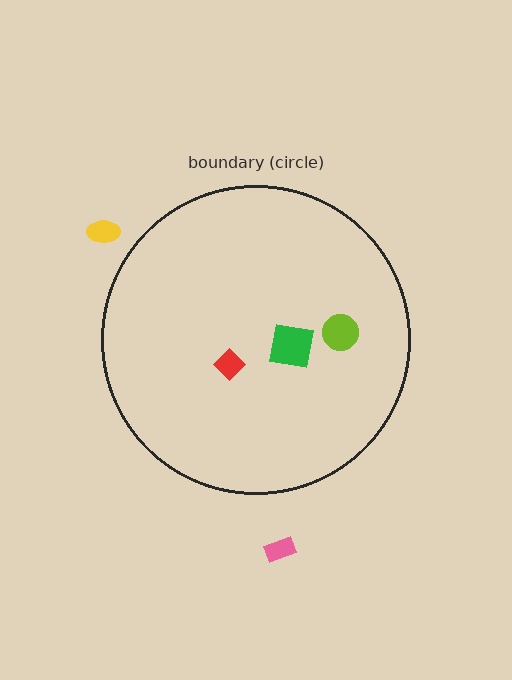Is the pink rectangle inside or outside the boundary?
Outside.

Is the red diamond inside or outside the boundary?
Inside.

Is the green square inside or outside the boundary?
Inside.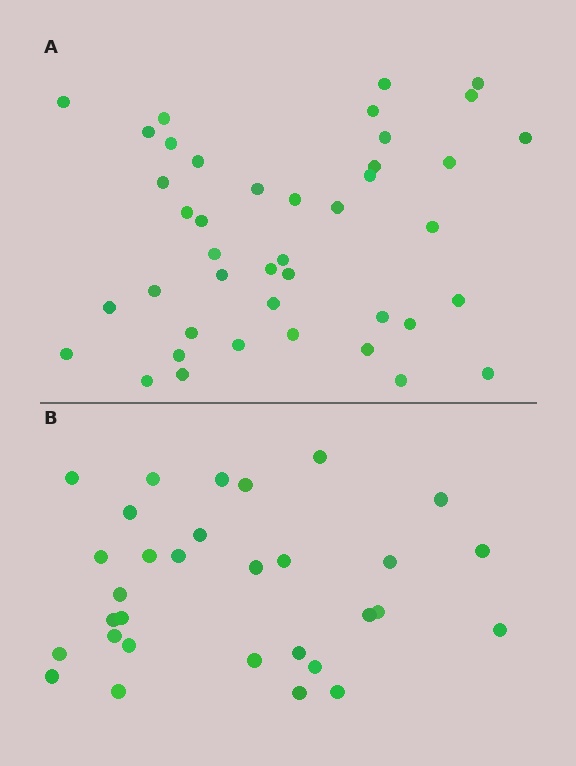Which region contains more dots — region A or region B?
Region A (the top region) has more dots.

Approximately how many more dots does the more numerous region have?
Region A has roughly 12 or so more dots than region B.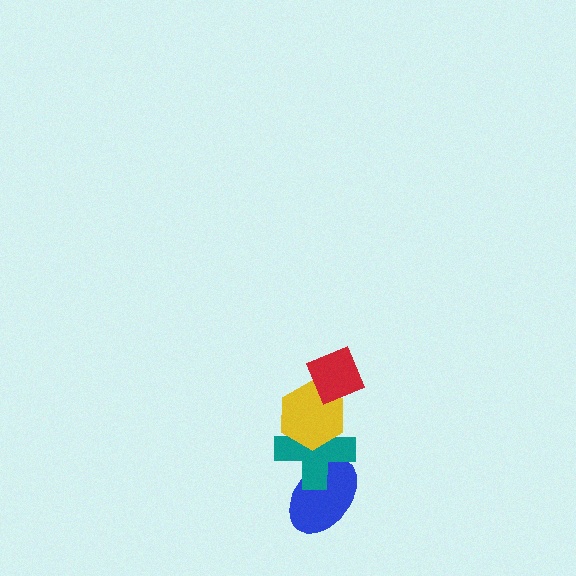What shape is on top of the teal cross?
The yellow hexagon is on top of the teal cross.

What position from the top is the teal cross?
The teal cross is 3rd from the top.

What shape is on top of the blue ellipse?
The teal cross is on top of the blue ellipse.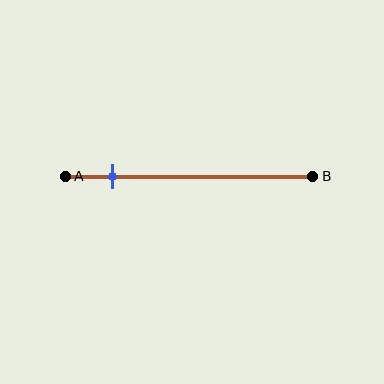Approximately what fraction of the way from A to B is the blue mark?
The blue mark is approximately 20% of the way from A to B.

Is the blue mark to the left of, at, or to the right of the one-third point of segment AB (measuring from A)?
The blue mark is to the left of the one-third point of segment AB.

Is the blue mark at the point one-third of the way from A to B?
No, the mark is at about 20% from A, not at the 33% one-third point.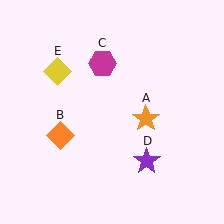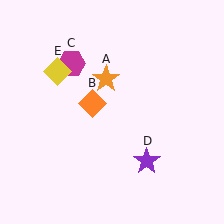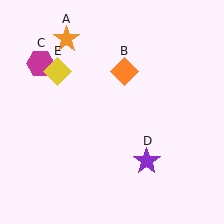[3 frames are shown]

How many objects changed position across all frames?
3 objects changed position: orange star (object A), orange diamond (object B), magenta hexagon (object C).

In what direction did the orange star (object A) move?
The orange star (object A) moved up and to the left.